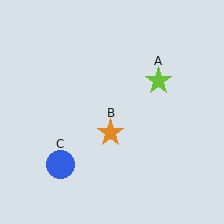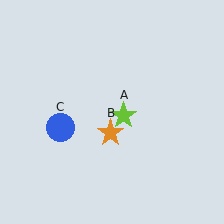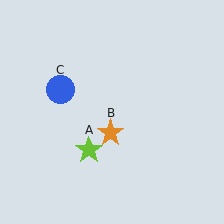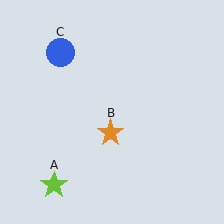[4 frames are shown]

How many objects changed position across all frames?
2 objects changed position: lime star (object A), blue circle (object C).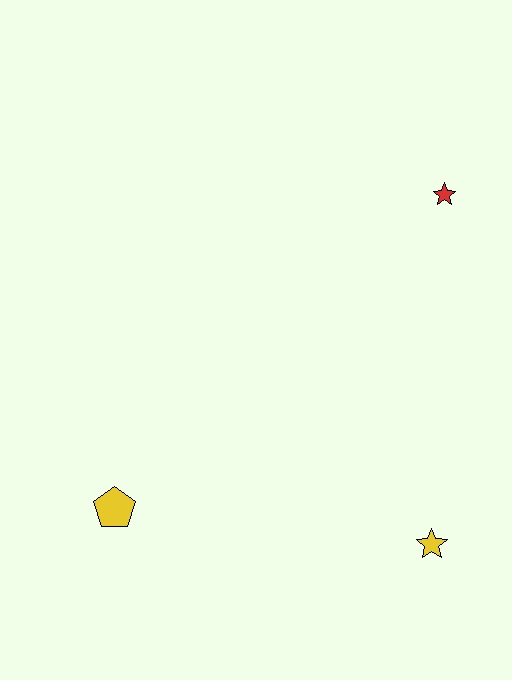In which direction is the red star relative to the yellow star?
The red star is above the yellow star.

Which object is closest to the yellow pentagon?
The yellow star is closest to the yellow pentagon.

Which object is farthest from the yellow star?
The red star is farthest from the yellow star.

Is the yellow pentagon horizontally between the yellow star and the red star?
No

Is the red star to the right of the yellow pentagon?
Yes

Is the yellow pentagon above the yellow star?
Yes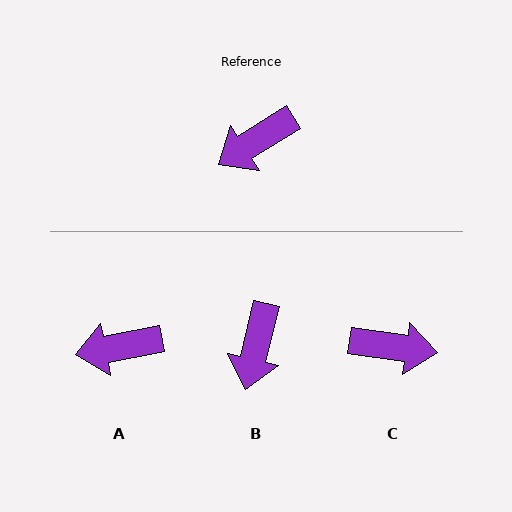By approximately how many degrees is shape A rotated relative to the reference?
Approximately 22 degrees clockwise.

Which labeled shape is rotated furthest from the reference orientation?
C, about 140 degrees away.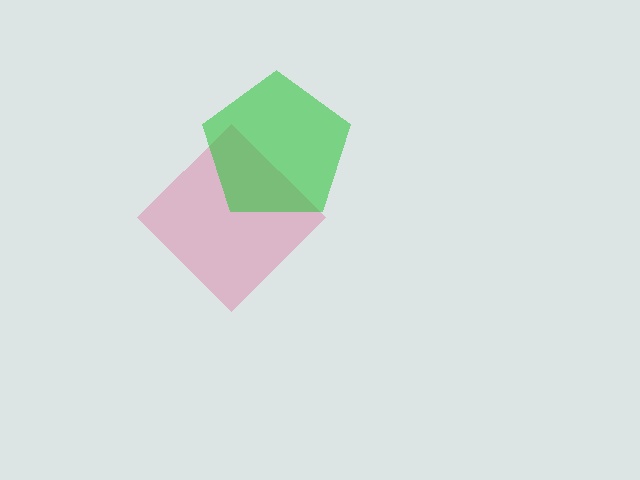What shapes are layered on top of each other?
The layered shapes are: a pink diamond, a green pentagon.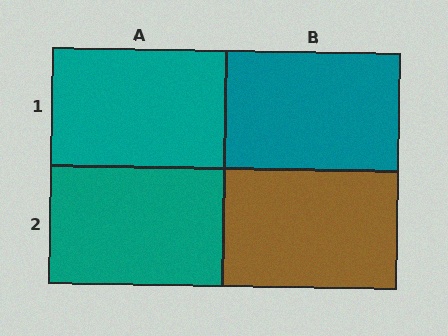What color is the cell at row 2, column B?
Brown.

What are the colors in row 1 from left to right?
Teal, teal.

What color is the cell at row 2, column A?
Teal.